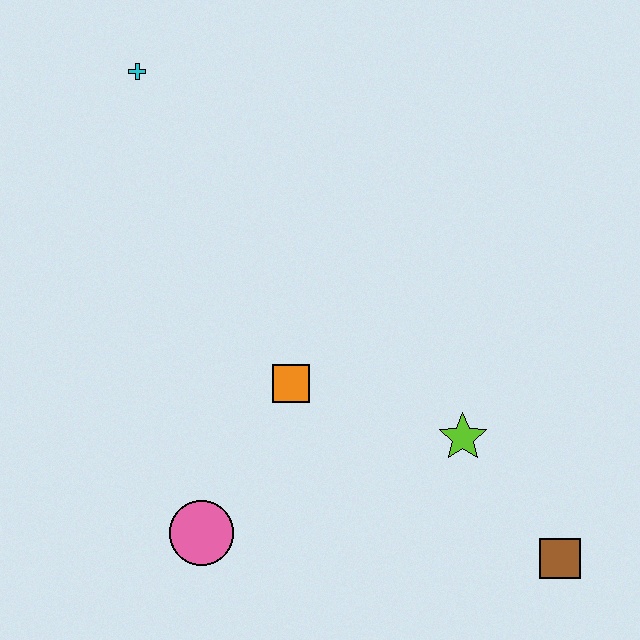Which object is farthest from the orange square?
The cyan cross is farthest from the orange square.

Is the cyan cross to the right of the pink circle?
No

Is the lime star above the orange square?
No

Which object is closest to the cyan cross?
The orange square is closest to the cyan cross.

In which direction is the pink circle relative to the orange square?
The pink circle is below the orange square.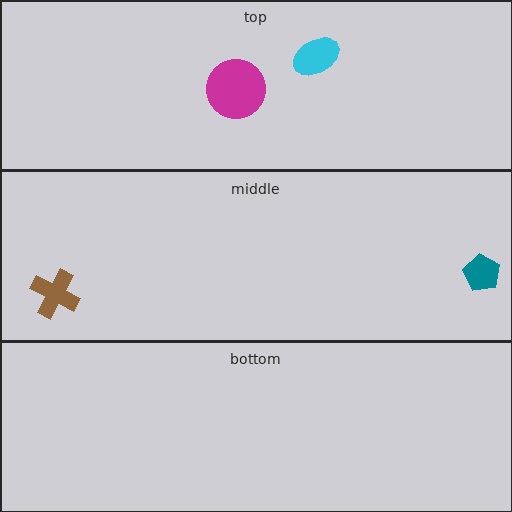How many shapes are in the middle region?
2.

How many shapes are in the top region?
2.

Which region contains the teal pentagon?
The middle region.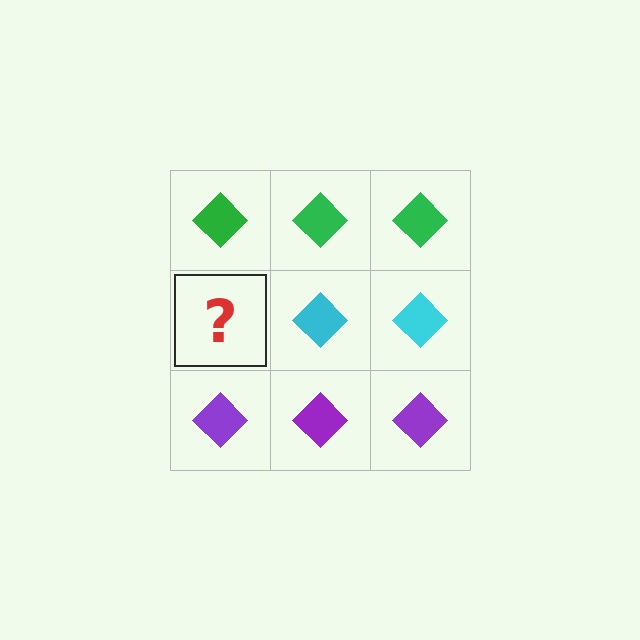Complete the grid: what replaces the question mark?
The question mark should be replaced with a cyan diamond.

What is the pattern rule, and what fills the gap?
The rule is that each row has a consistent color. The gap should be filled with a cyan diamond.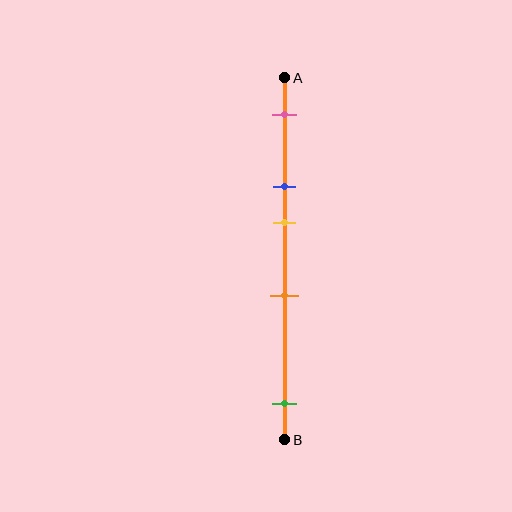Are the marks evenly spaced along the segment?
No, the marks are not evenly spaced.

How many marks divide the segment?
There are 5 marks dividing the segment.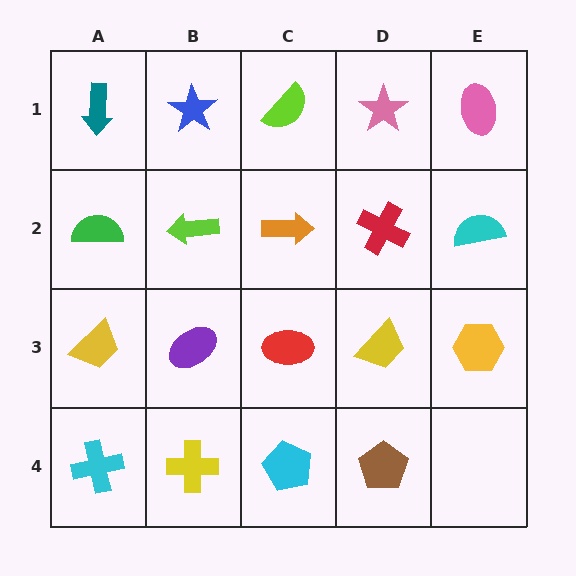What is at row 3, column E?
A yellow hexagon.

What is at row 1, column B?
A blue star.